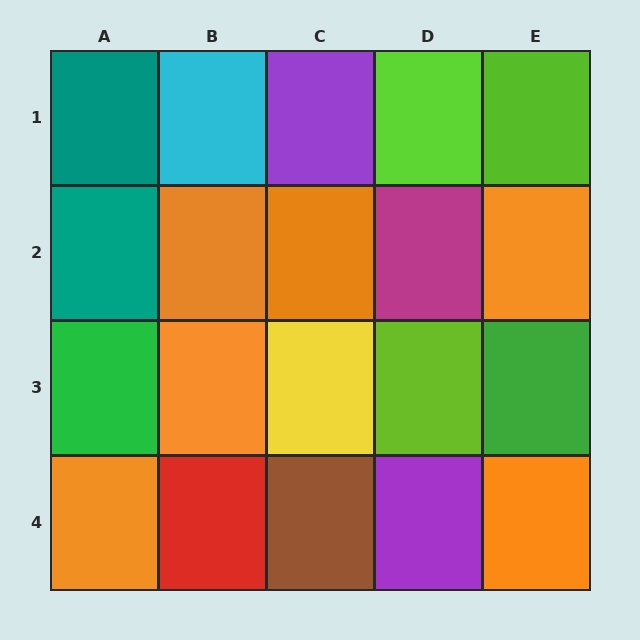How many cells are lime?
3 cells are lime.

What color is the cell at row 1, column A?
Teal.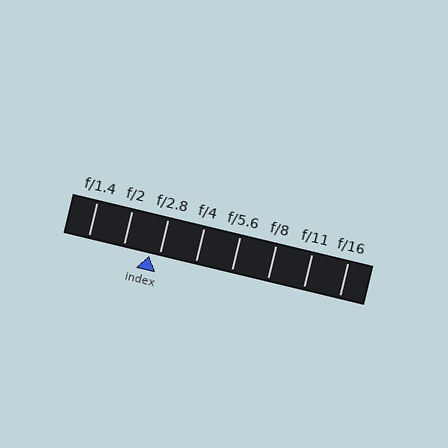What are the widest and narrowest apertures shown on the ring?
The widest aperture shown is f/1.4 and the narrowest is f/16.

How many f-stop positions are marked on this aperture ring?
There are 8 f-stop positions marked.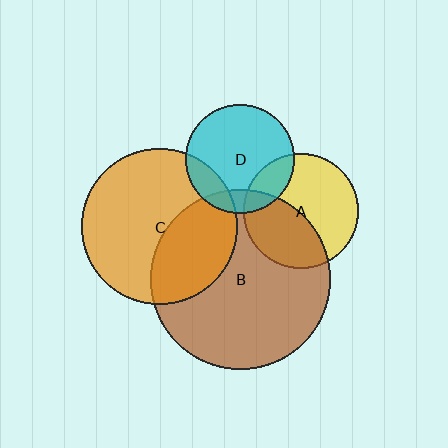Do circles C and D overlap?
Yes.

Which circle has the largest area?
Circle B (brown).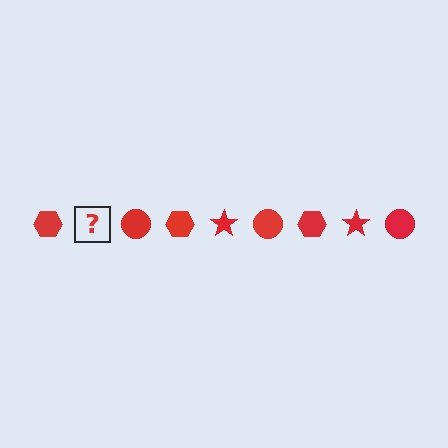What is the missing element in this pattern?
The missing element is a red star.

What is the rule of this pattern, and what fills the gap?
The rule is that the pattern cycles through hexagon, star, circle shapes in red. The gap should be filled with a red star.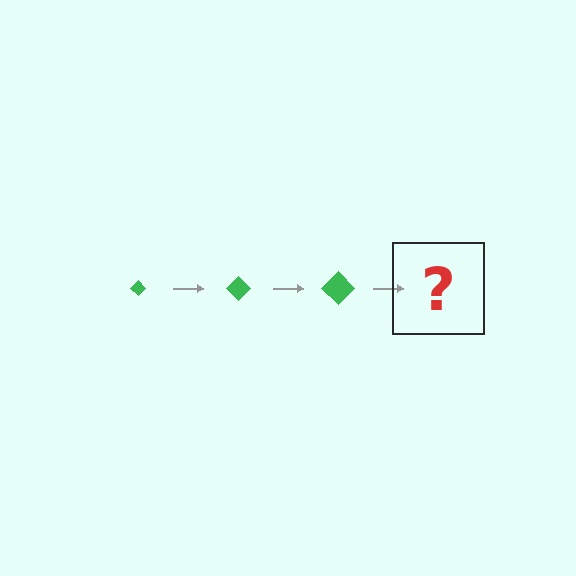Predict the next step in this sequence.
The next step is a green diamond, larger than the previous one.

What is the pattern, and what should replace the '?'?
The pattern is that the diamond gets progressively larger each step. The '?' should be a green diamond, larger than the previous one.